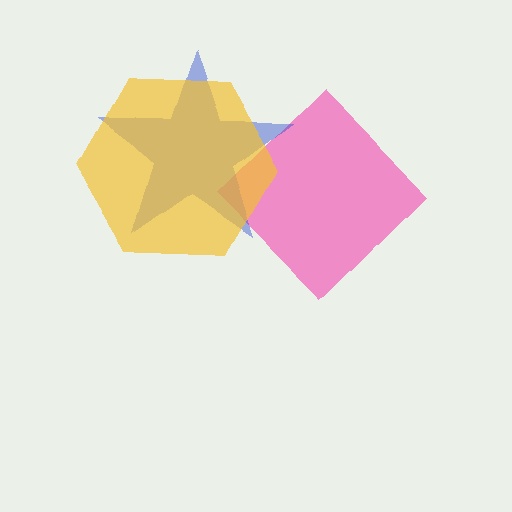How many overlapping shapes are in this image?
There are 3 overlapping shapes in the image.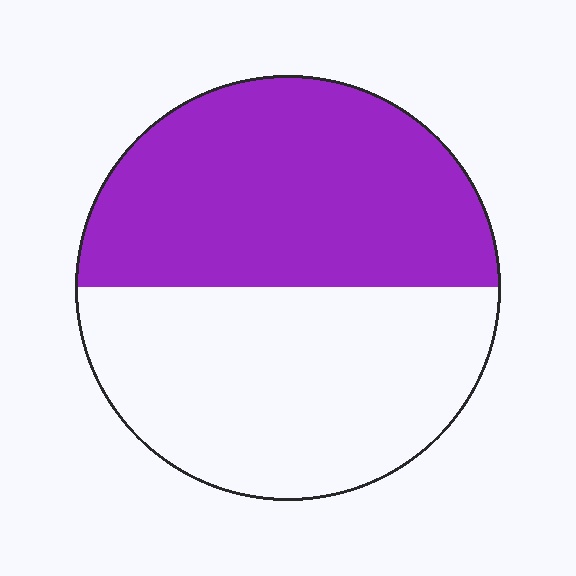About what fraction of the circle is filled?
About one half (1/2).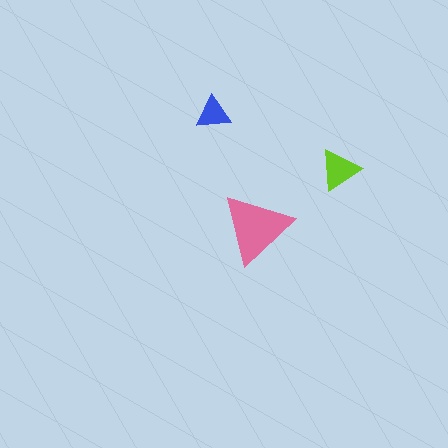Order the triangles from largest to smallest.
the pink one, the lime one, the blue one.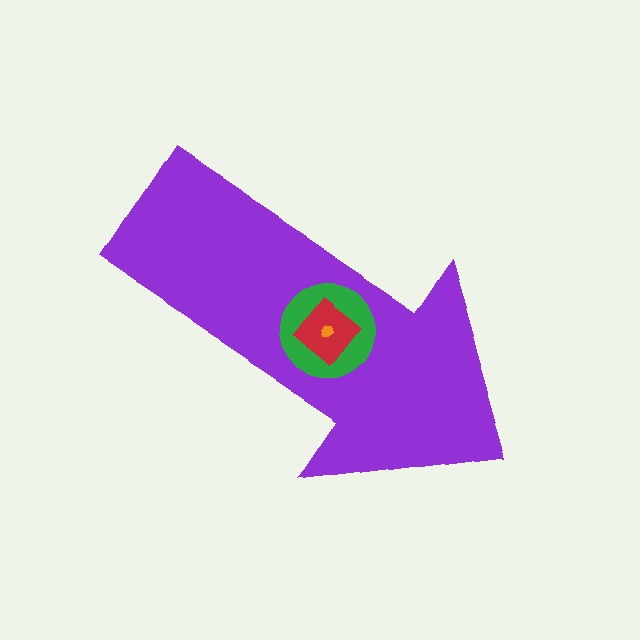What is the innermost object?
The orange hexagon.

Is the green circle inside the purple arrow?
Yes.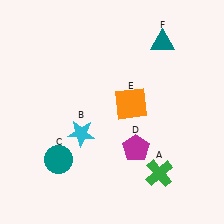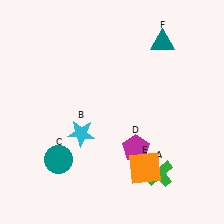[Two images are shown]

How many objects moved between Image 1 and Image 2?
1 object moved between the two images.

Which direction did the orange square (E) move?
The orange square (E) moved down.